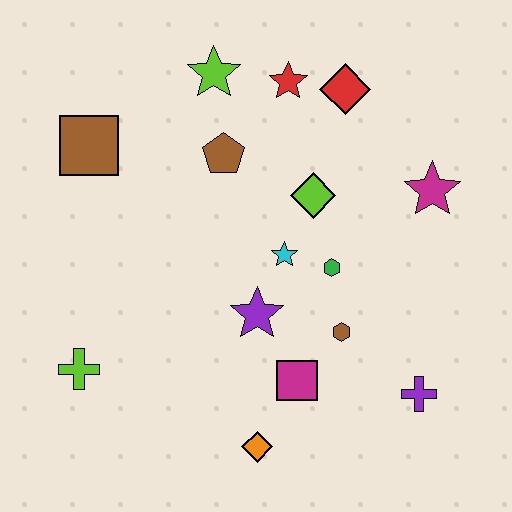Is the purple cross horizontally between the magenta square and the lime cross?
No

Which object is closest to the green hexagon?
The cyan star is closest to the green hexagon.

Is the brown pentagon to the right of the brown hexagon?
No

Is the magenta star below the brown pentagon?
Yes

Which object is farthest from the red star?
The orange diamond is farthest from the red star.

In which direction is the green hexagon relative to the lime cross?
The green hexagon is to the right of the lime cross.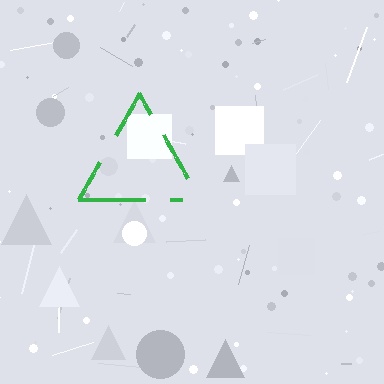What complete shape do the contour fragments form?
The contour fragments form a triangle.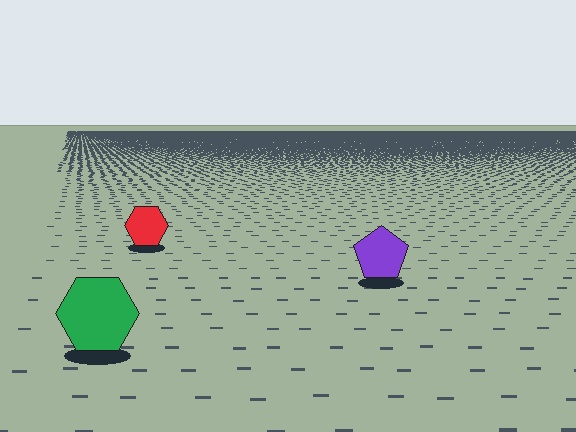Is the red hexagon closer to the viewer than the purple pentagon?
No. The purple pentagon is closer — you can tell from the texture gradient: the ground texture is coarser near it.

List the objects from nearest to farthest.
From nearest to farthest: the green hexagon, the purple pentagon, the red hexagon.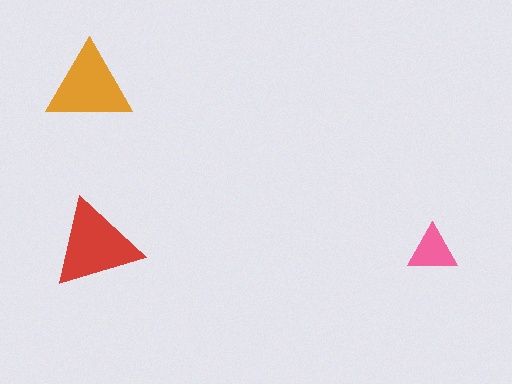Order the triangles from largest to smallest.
the red one, the orange one, the pink one.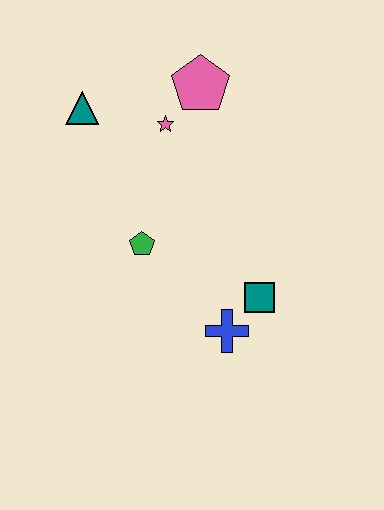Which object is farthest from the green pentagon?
The pink pentagon is farthest from the green pentagon.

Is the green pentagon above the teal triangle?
No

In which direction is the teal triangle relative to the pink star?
The teal triangle is to the left of the pink star.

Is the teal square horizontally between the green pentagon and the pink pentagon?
No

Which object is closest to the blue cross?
The teal square is closest to the blue cross.